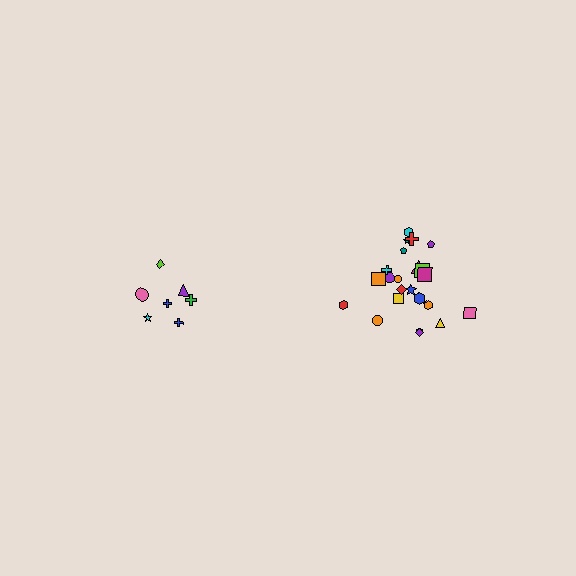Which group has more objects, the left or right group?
The right group.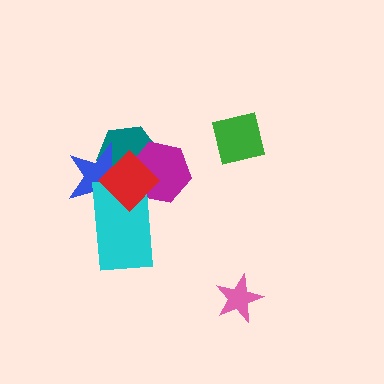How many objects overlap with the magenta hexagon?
4 objects overlap with the magenta hexagon.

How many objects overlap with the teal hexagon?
4 objects overlap with the teal hexagon.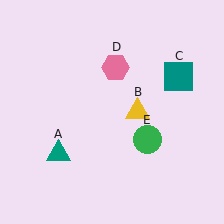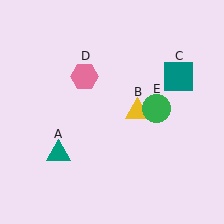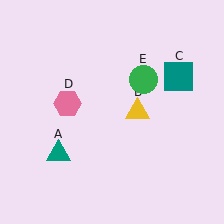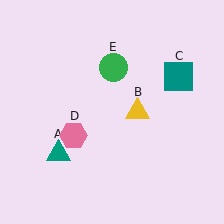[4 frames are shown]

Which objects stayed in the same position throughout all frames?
Teal triangle (object A) and yellow triangle (object B) and teal square (object C) remained stationary.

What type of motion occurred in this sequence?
The pink hexagon (object D), green circle (object E) rotated counterclockwise around the center of the scene.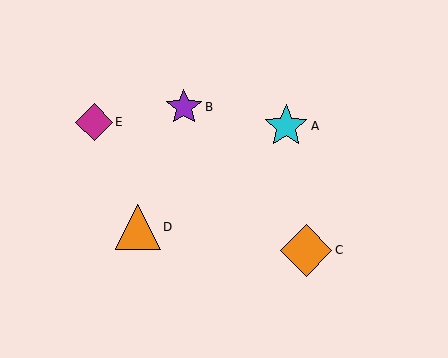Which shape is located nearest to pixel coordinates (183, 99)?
The purple star (labeled B) at (184, 107) is nearest to that location.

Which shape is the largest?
The orange diamond (labeled C) is the largest.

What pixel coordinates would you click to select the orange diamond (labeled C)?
Click at (306, 250) to select the orange diamond C.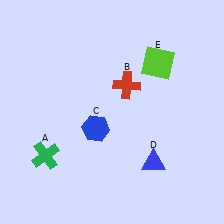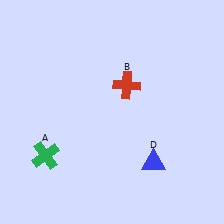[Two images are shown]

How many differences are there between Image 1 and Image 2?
There are 2 differences between the two images.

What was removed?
The lime square (E), the blue hexagon (C) were removed in Image 2.